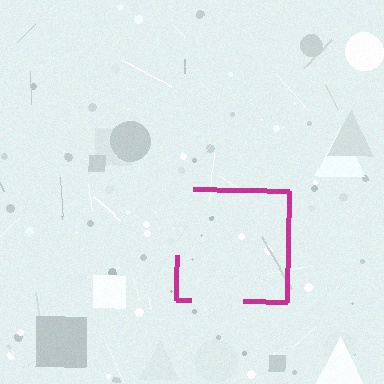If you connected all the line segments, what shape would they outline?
They would outline a square.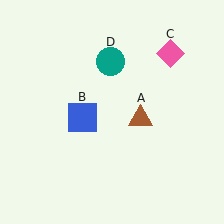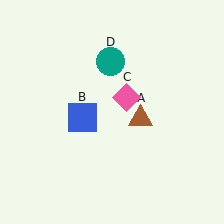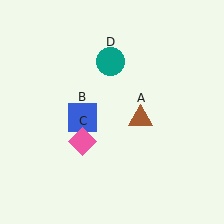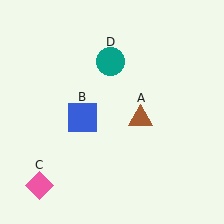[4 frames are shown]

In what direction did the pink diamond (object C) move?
The pink diamond (object C) moved down and to the left.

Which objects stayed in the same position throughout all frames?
Brown triangle (object A) and blue square (object B) and teal circle (object D) remained stationary.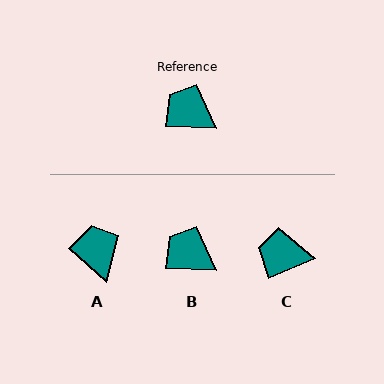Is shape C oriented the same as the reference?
No, it is off by about 25 degrees.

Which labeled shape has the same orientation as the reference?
B.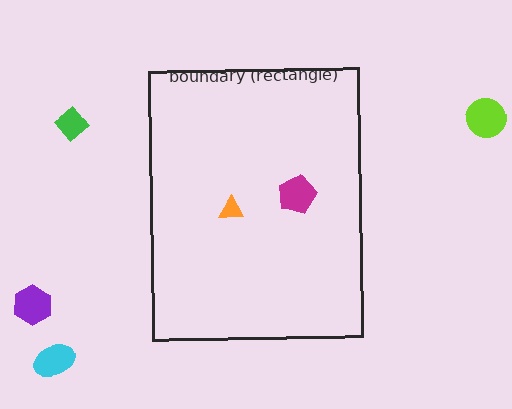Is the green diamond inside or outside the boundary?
Outside.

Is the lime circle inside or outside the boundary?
Outside.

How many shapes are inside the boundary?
2 inside, 4 outside.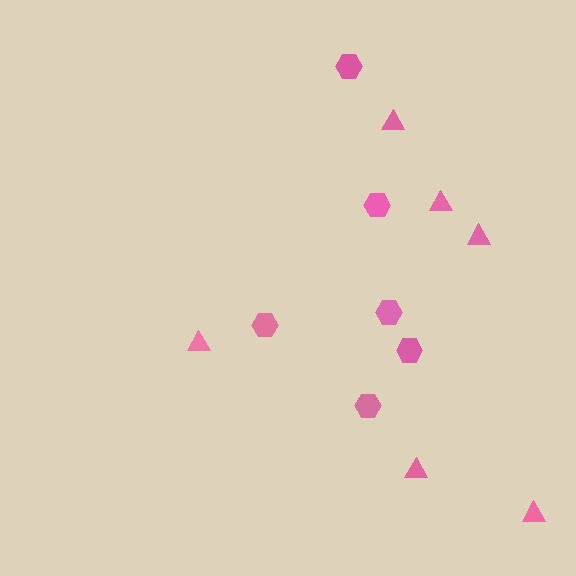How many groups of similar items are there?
There are 2 groups: one group of triangles (6) and one group of hexagons (6).